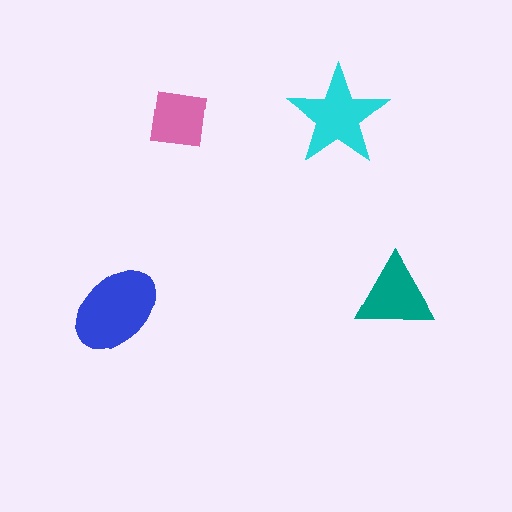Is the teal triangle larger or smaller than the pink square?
Larger.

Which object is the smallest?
The pink square.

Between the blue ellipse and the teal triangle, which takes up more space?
The blue ellipse.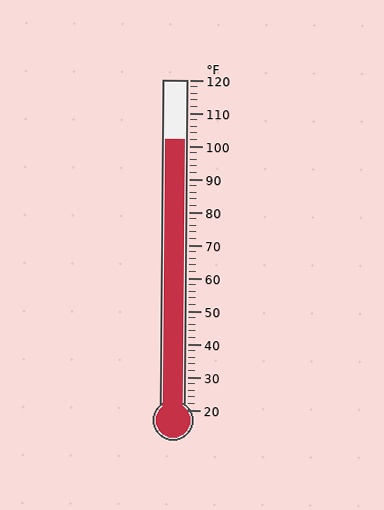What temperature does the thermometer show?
The thermometer shows approximately 102°F.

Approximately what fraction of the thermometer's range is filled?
The thermometer is filled to approximately 80% of its range.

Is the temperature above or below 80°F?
The temperature is above 80°F.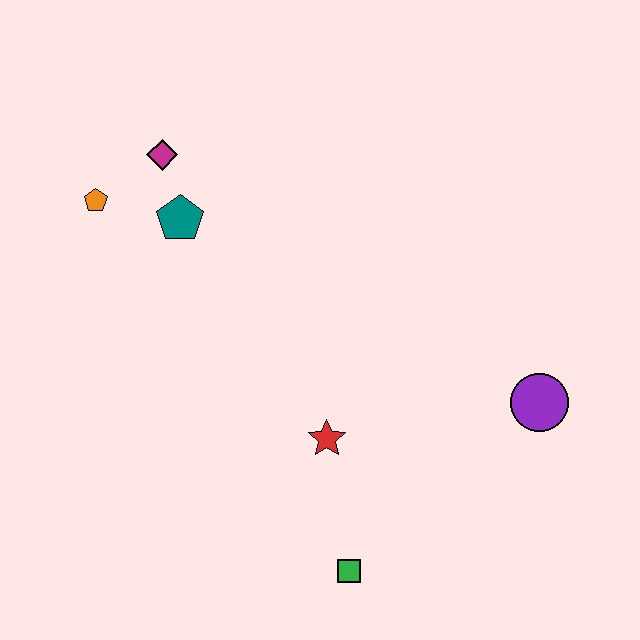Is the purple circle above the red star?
Yes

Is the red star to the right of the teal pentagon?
Yes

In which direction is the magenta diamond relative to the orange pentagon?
The magenta diamond is to the right of the orange pentagon.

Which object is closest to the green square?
The red star is closest to the green square.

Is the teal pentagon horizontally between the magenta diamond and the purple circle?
Yes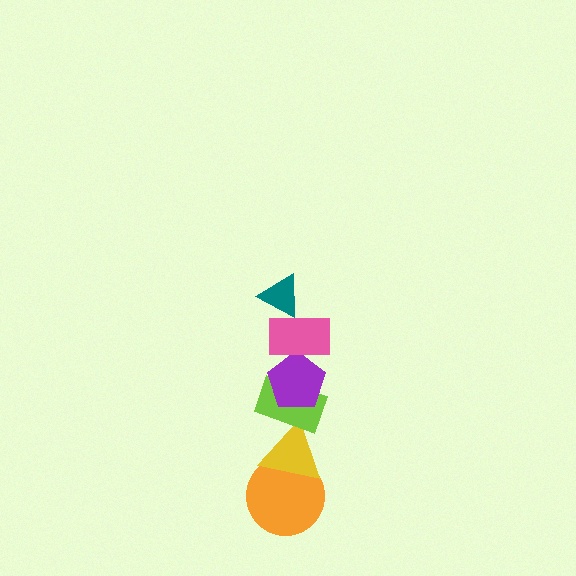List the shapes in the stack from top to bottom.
From top to bottom: the teal triangle, the pink rectangle, the purple pentagon, the lime rectangle, the yellow triangle, the orange circle.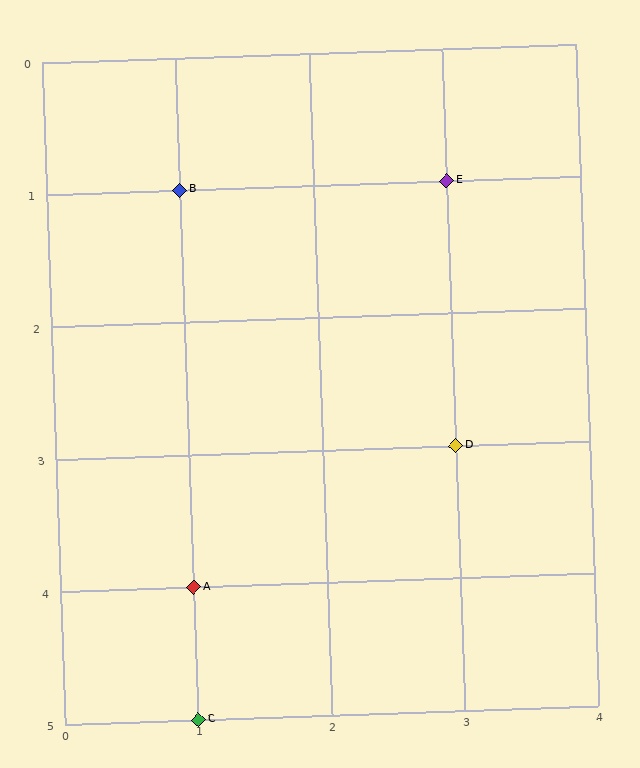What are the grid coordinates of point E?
Point E is at grid coordinates (3, 1).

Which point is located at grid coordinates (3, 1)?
Point E is at (3, 1).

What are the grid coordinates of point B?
Point B is at grid coordinates (1, 1).